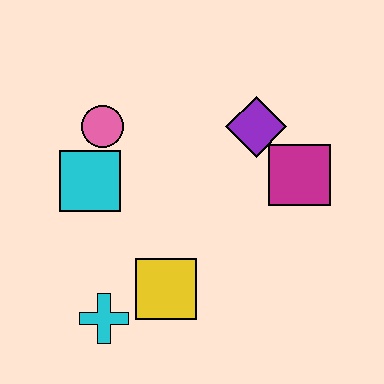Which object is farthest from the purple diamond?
The cyan cross is farthest from the purple diamond.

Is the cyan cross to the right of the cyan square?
Yes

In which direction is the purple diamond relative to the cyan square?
The purple diamond is to the right of the cyan square.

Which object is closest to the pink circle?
The cyan square is closest to the pink circle.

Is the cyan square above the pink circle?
No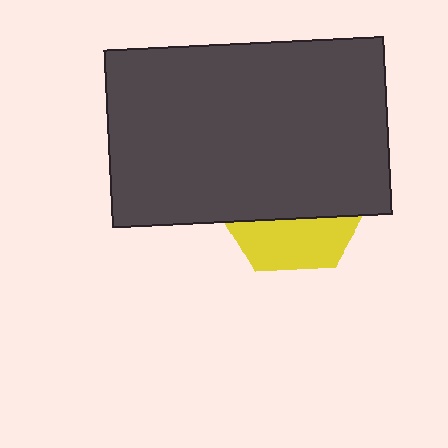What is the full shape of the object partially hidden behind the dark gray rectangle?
The partially hidden object is a yellow hexagon.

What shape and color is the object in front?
The object in front is a dark gray rectangle.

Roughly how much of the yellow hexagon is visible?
A small part of it is visible (roughly 32%).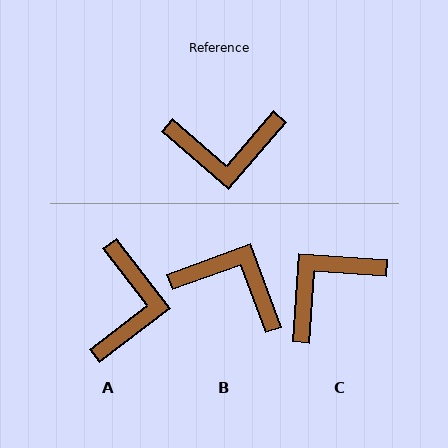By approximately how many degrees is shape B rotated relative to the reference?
Approximately 151 degrees counter-clockwise.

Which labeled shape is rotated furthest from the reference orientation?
B, about 151 degrees away.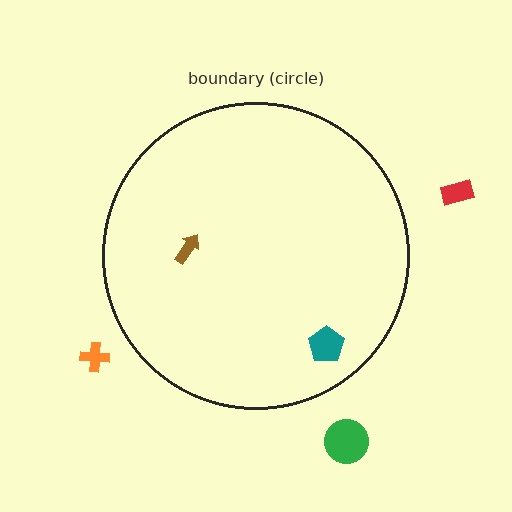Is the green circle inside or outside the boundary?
Outside.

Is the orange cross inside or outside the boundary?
Outside.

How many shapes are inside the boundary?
2 inside, 3 outside.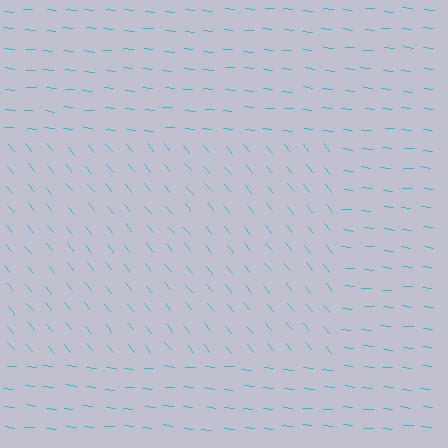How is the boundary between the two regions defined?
The boundary is defined purely by a change in line orientation (approximately 45 degrees difference). All lines are the same color and thickness.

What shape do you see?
I see a rectangle.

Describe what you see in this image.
The image is filled with small cyan line segments. A rectangle region in the image has lines oriented differently from the surrounding lines, creating a visible texture boundary.